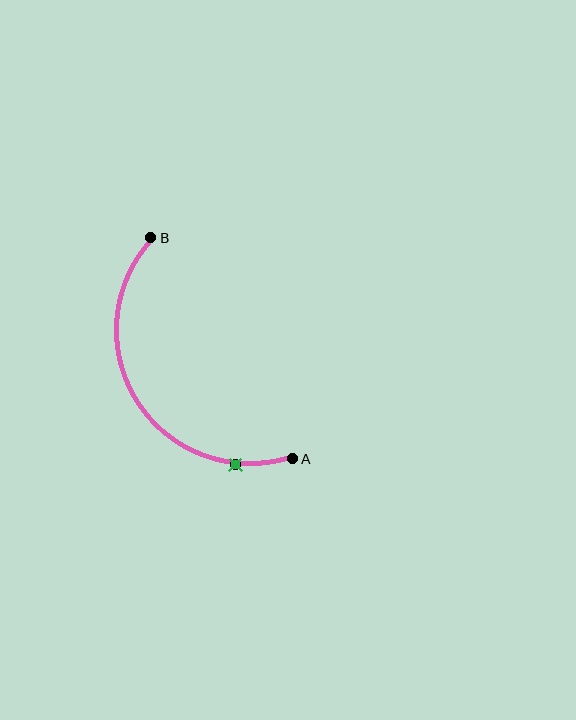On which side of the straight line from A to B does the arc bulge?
The arc bulges to the left of the straight line connecting A and B.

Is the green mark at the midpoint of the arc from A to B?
No. The green mark lies on the arc but is closer to endpoint A. The arc midpoint would be at the point on the curve equidistant along the arc from both A and B.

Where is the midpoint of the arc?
The arc midpoint is the point on the curve farthest from the straight line joining A and B. It sits to the left of that line.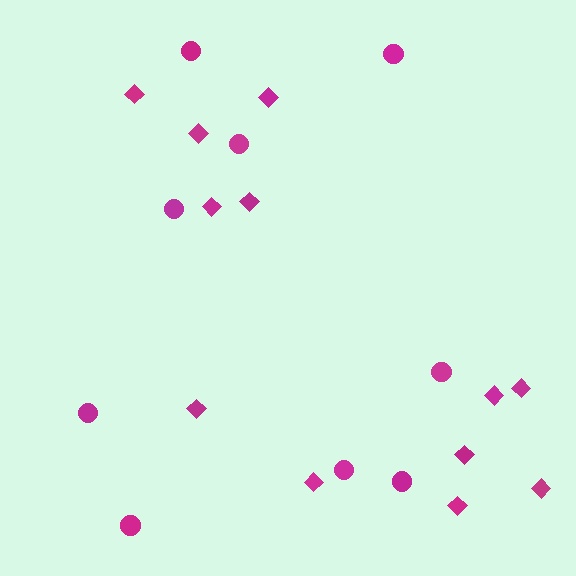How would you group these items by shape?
There are 2 groups: one group of circles (9) and one group of diamonds (12).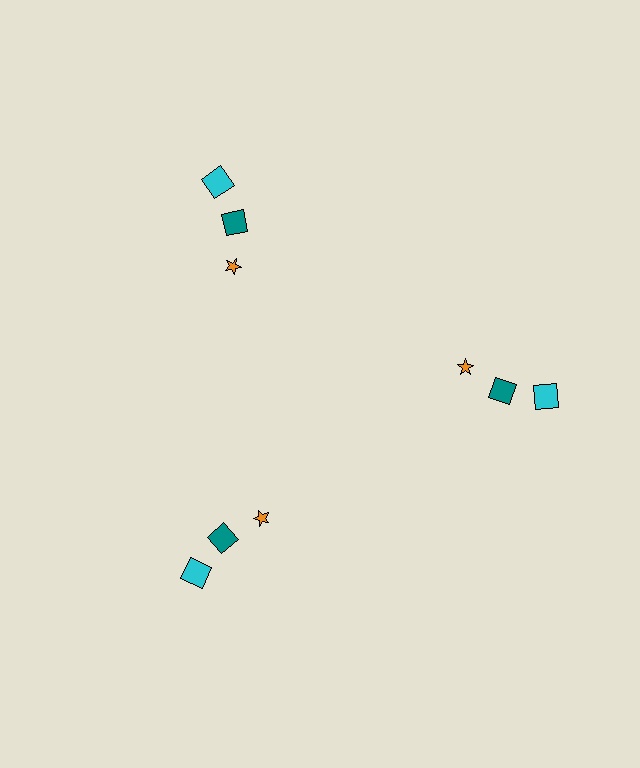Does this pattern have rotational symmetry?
Yes, this pattern has 3-fold rotational symmetry. It looks the same after rotating 120 degrees around the center.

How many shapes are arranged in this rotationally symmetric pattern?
There are 9 shapes, arranged in 3 groups of 3.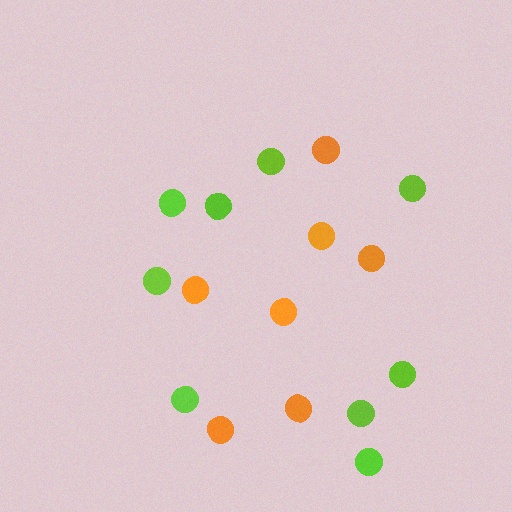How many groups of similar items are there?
There are 2 groups: one group of orange circles (7) and one group of lime circles (9).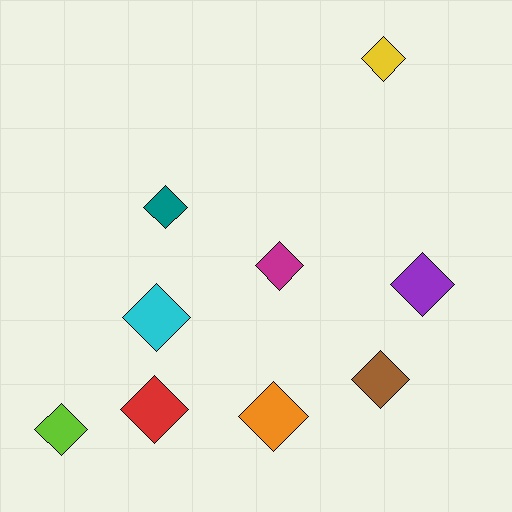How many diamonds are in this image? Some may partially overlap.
There are 9 diamonds.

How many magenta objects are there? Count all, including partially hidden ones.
There is 1 magenta object.